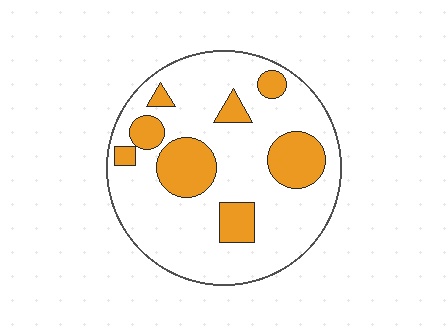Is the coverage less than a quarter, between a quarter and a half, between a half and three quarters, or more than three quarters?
Less than a quarter.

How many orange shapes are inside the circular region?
8.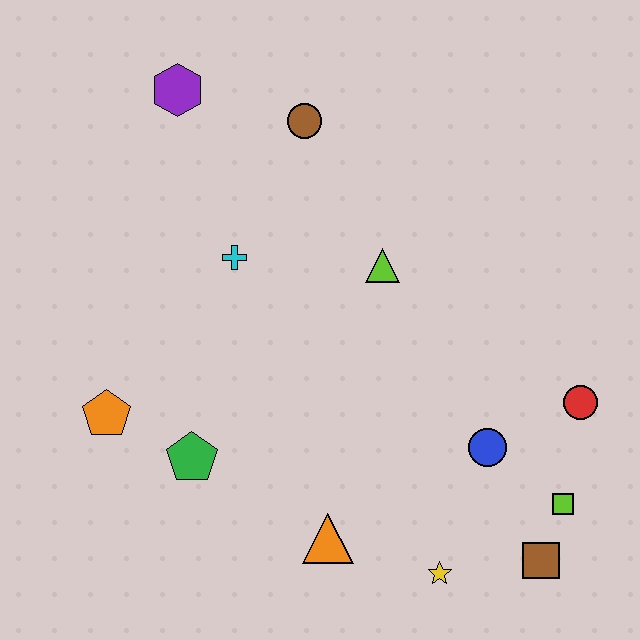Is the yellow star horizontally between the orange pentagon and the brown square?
Yes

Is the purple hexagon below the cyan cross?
No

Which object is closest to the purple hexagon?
The brown circle is closest to the purple hexagon.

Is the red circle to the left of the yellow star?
No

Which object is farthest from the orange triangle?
The purple hexagon is farthest from the orange triangle.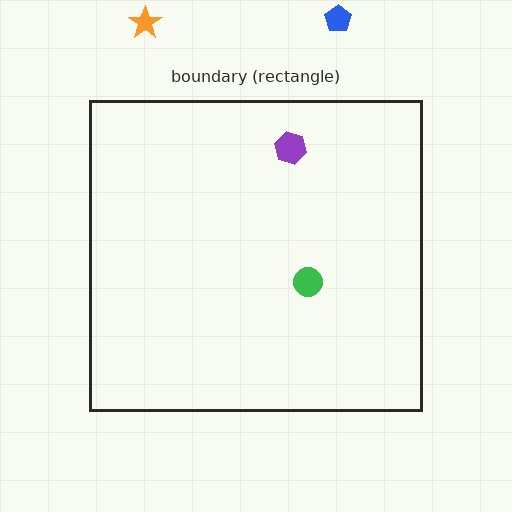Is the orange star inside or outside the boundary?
Outside.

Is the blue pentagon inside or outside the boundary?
Outside.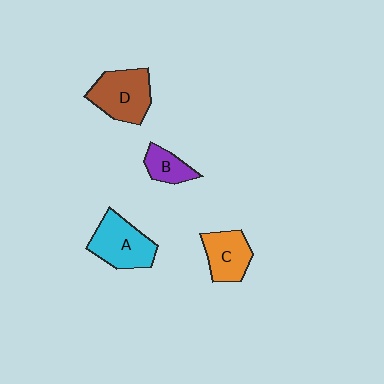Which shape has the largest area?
Shape D (brown).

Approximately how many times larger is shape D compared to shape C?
Approximately 1.3 times.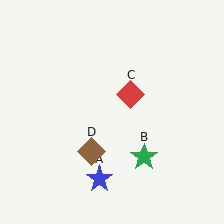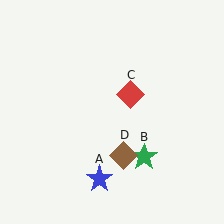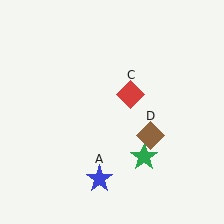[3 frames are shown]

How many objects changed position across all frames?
1 object changed position: brown diamond (object D).